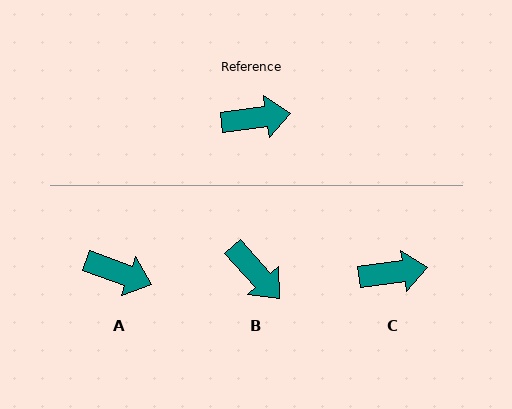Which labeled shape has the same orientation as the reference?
C.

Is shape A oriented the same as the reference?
No, it is off by about 28 degrees.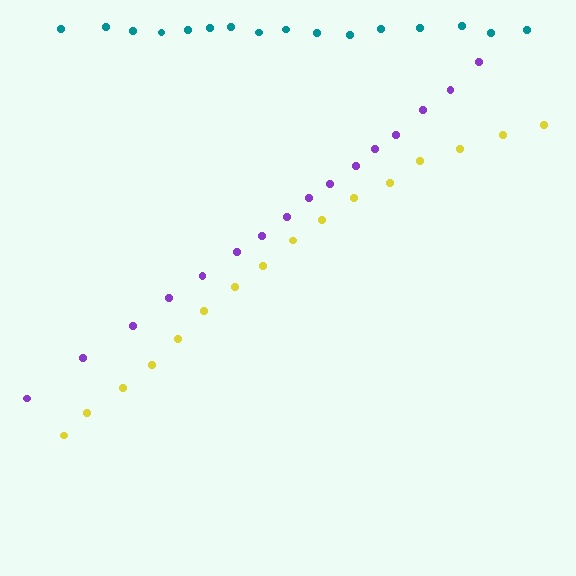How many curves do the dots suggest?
There are 3 distinct paths.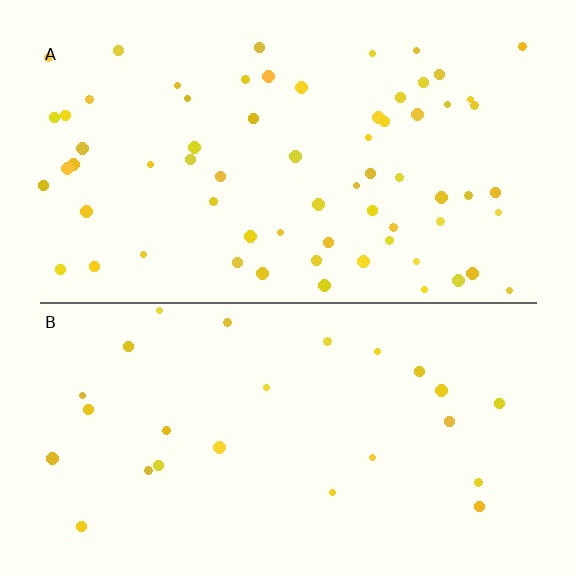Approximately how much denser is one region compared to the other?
Approximately 2.6× — region A over region B.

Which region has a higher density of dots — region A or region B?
A (the top).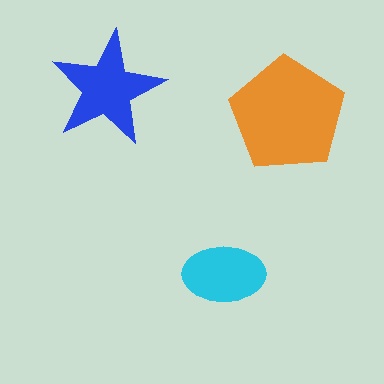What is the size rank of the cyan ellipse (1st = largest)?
3rd.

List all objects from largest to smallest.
The orange pentagon, the blue star, the cyan ellipse.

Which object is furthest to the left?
The blue star is leftmost.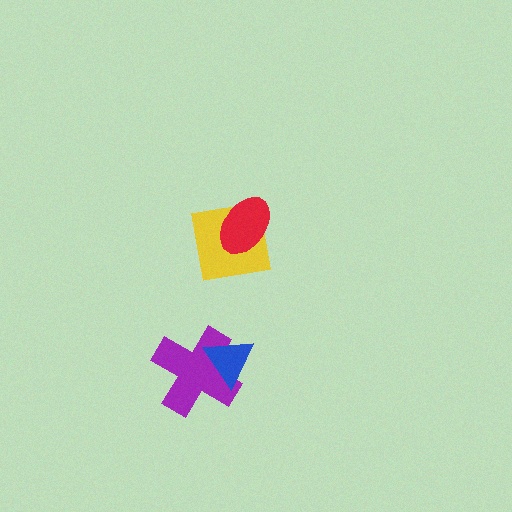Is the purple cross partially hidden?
Yes, it is partially covered by another shape.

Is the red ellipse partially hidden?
No, no other shape covers it.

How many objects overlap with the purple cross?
1 object overlaps with the purple cross.